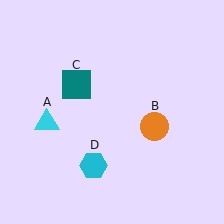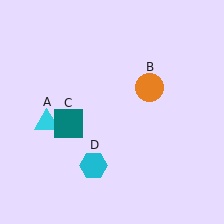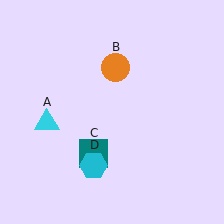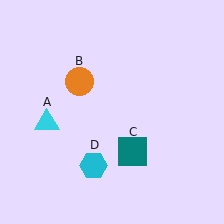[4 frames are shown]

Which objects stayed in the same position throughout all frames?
Cyan triangle (object A) and cyan hexagon (object D) remained stationary.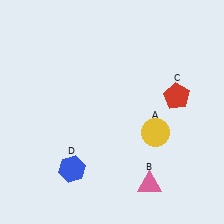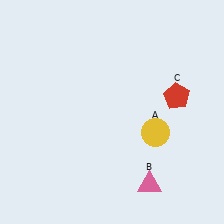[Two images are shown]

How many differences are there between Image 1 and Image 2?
There is 1 difference between the two images.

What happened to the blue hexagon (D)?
The blue hexagon (D) was removed in Image 2. It was in the bottom-left area of Image 1.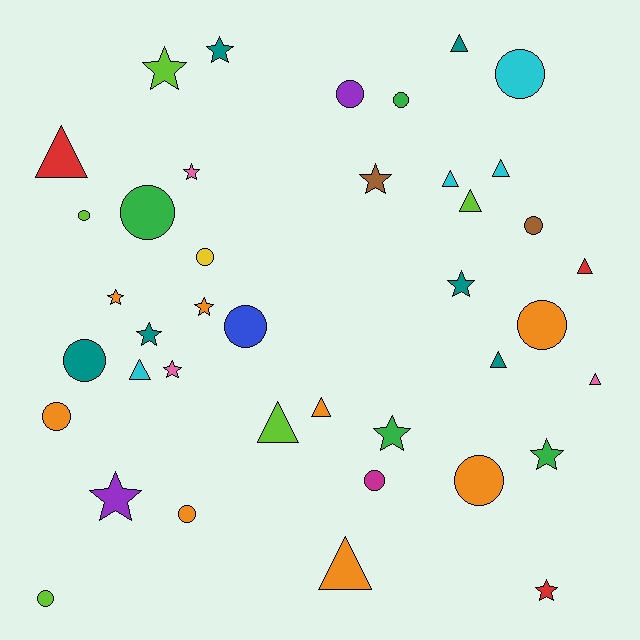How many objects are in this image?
There are 40 objects.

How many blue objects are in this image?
There is 1 blue object.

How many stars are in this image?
There are 13 stars.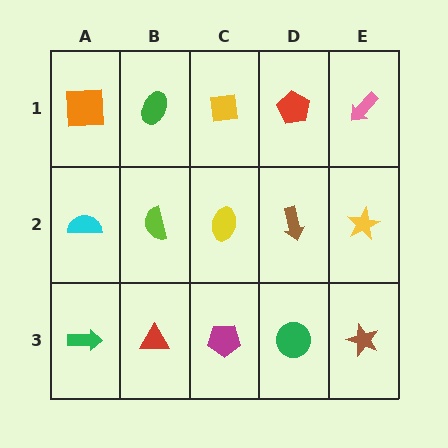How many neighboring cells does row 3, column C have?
3.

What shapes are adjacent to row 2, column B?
A green ellipse (row 1, column B), a red triangle (row 3, column B), a cyan semicircle (row 2, column A), a yellow ellipse (row 2, column C).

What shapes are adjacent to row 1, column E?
A yellow star (row 2, column E), a red pentagon (row 1, column D).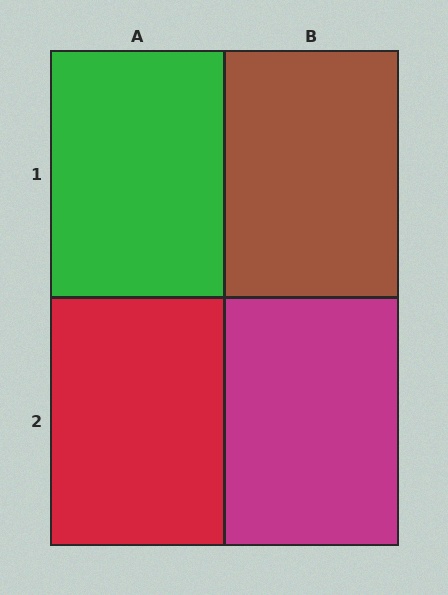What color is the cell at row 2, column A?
Red.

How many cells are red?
1 cell is red.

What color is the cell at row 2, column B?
Magenta.